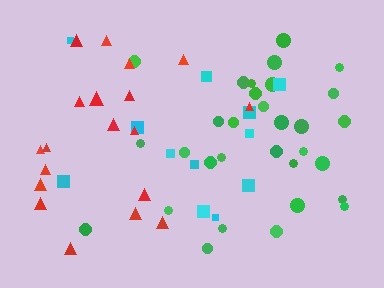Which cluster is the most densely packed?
Green.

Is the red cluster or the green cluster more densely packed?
Green.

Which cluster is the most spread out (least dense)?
Cyan.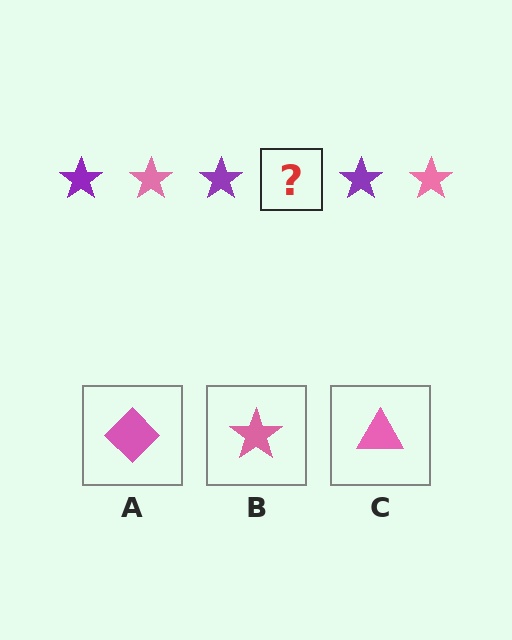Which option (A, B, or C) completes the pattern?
B.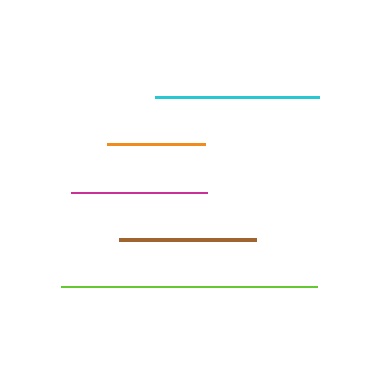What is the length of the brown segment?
The brown segment is approximately 137 pixels long.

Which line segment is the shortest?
The orange line is the shortest at approximately 98 pixels.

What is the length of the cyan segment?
The cyan segment is approximately 164 pixels long.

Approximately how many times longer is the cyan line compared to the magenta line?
The cyan line is approximately 1.2 times the length of the magenta line.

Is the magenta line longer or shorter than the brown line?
The brown line is longer than the magenta line.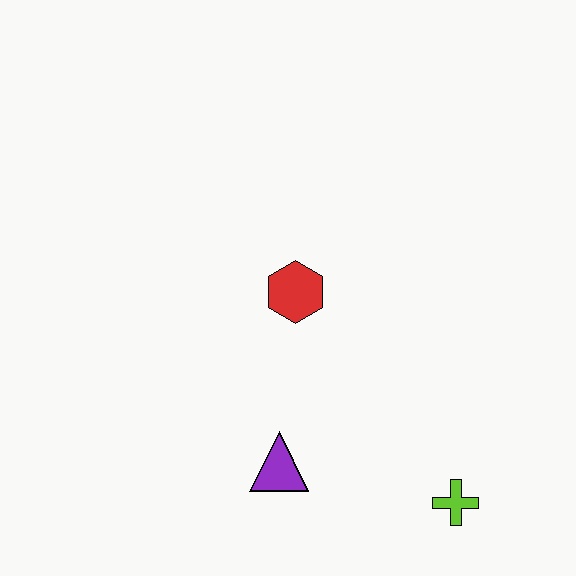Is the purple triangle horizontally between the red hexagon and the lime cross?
No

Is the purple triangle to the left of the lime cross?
Yes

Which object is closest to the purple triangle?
The red hexagon is closest to the purple triangle.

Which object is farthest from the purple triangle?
The lime cross is farthest from the purple triangle.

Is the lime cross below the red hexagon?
Yes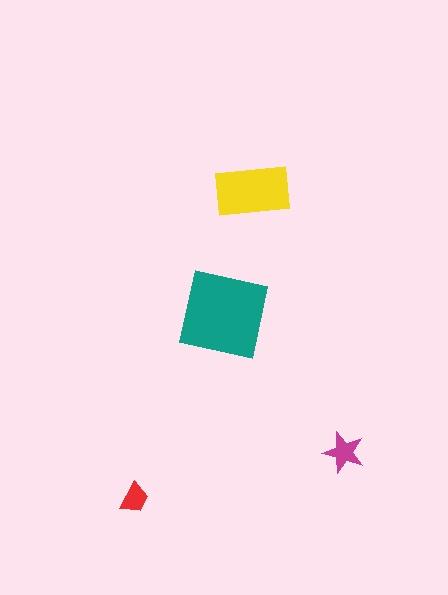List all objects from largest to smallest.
The teal square, the yellow rectangle, the magenta star, the red trapezoid.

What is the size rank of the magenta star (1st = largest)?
3rd.